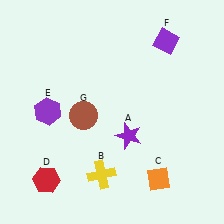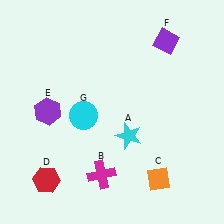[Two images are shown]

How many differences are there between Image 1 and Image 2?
There are 3 differences between the two images.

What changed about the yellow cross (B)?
In Image 1, B is yellow. In Image 2, it changed to magenta.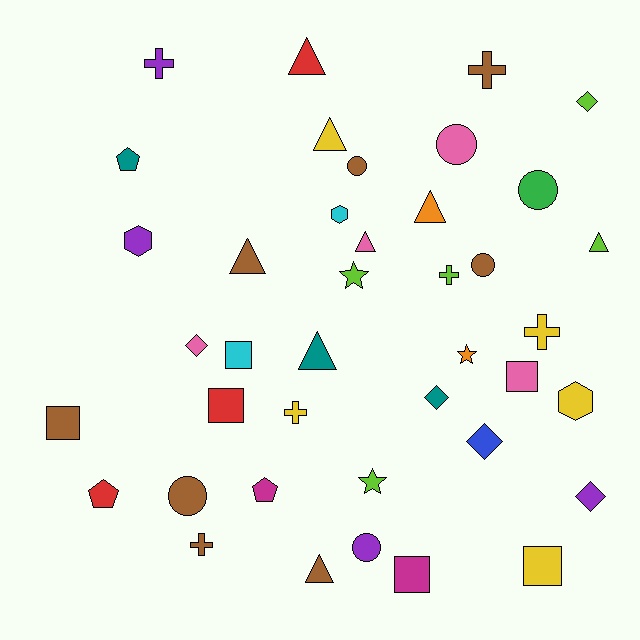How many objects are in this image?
There are 40 objects.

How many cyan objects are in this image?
There are 2 cyan objects.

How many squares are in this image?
There are 6 squares.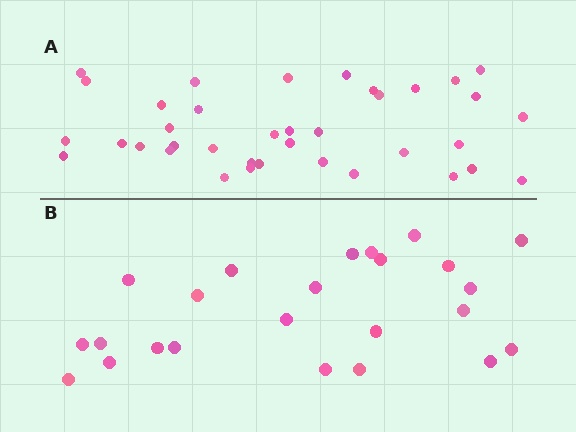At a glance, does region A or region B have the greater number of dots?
Region A (the top region) has more dots.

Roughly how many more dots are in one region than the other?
Region A has approximately 15 more dots than region B.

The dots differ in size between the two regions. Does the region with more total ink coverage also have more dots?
No. Region B has more total ink coverage because its dots are larger, but region A actually contains more individual dots. Total area can be misleading — the number of items is what matters here.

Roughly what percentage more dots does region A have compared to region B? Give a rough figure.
About 55% more.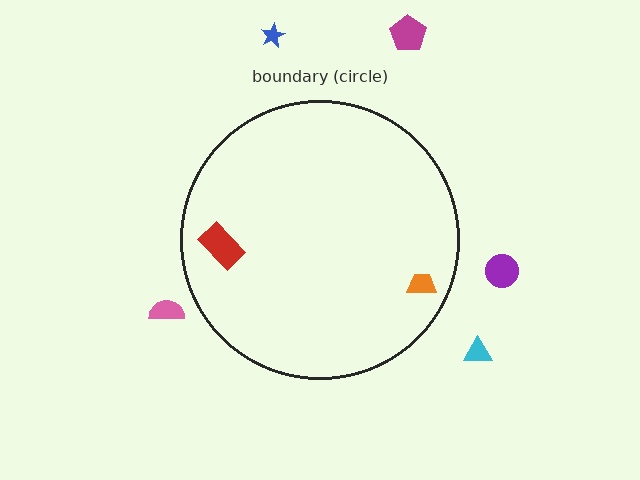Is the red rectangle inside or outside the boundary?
Inside.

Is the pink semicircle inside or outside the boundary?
Outside.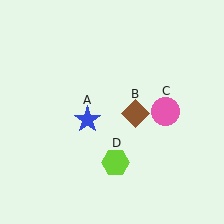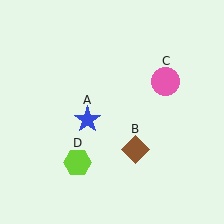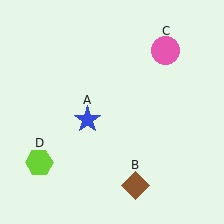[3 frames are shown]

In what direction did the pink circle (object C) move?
The pink circle (object C) moved up.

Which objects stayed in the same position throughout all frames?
Blue star (object A) remained stationary.